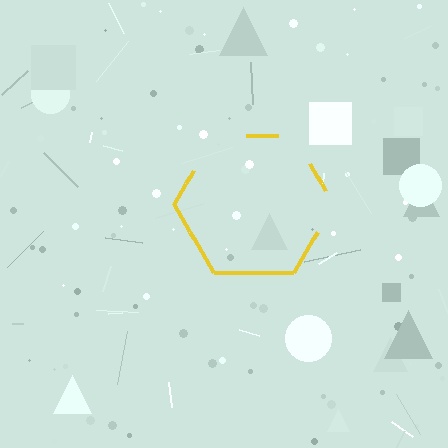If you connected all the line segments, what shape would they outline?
They would outline a hexagon.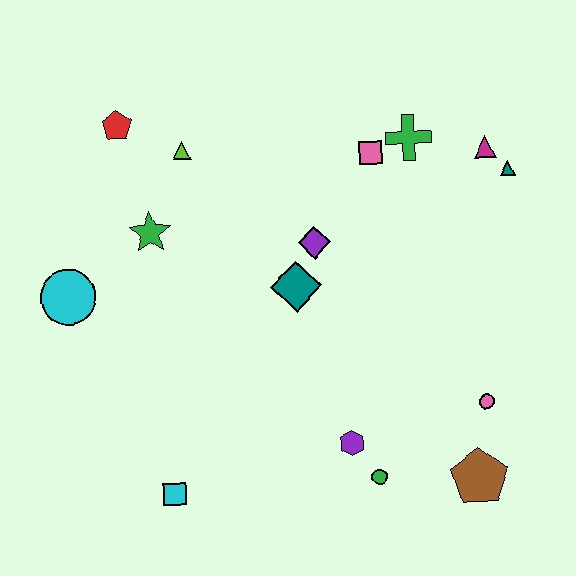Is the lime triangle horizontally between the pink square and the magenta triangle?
No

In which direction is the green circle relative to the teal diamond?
The green circle is below the teal diamond.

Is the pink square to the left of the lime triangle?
No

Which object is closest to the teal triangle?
The magenta triangle is closest to the teal triangle.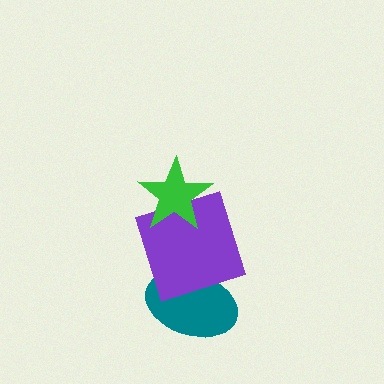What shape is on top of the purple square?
The green star is on top of the purple square.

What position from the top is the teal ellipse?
The teal ellipse is 3rd from the top.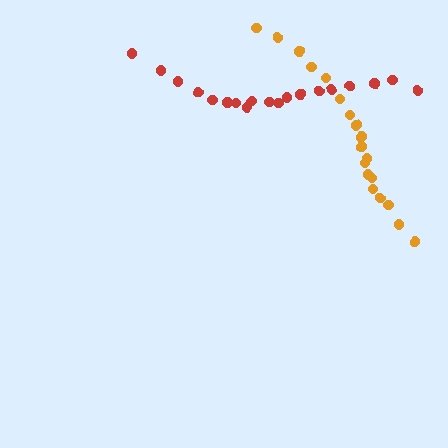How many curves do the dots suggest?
There are 2 distinct paths.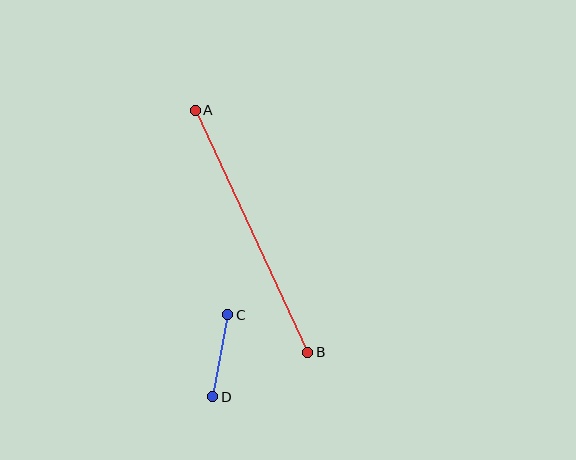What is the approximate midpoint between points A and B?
The midpoint is at approximately (252, 231) pixels.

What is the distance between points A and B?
The distance is approximately 267 pixels.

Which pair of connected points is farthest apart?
Points A and B are farthest apart.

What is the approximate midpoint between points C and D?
The midpoint is at approximately (220, 356) pixels.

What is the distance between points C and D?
The distance is approximately 83 pixels.